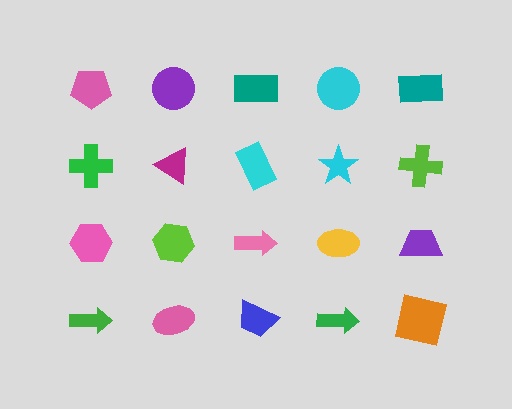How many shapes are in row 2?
5 shapes.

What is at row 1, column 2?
A purple circle.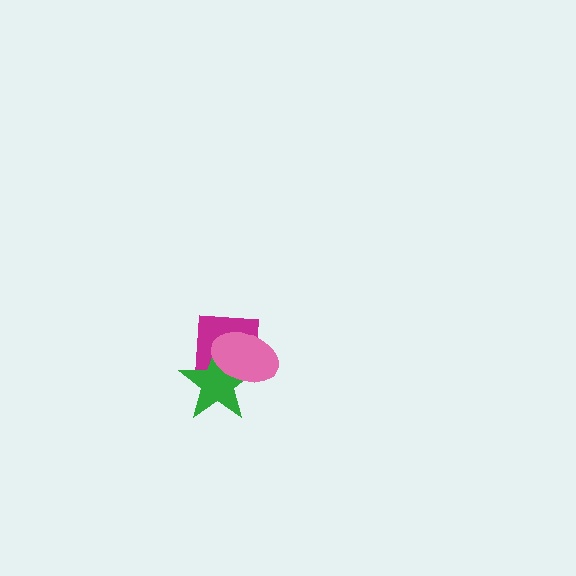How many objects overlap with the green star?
2 objects overlap with the green star.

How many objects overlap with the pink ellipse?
2 objects overlap with the pink ellipse.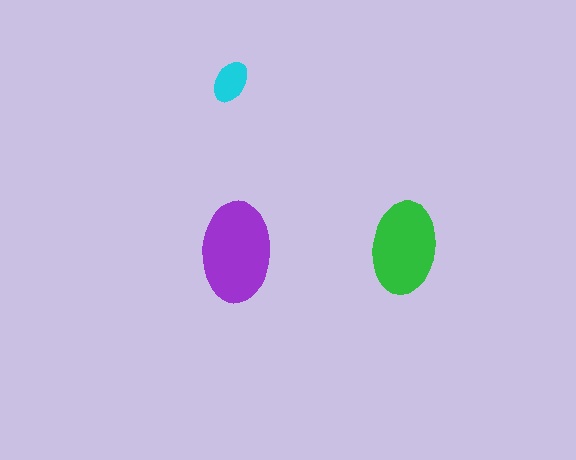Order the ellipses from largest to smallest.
the purple one, the green one, the cyan one.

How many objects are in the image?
There are 3 objects in the image.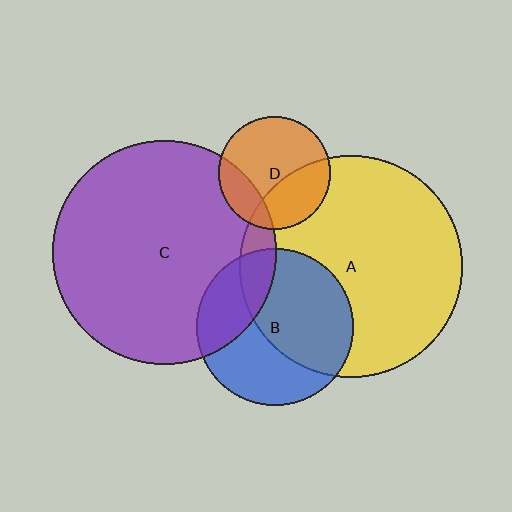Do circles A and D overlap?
Yes.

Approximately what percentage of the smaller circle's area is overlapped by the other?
Approximately 35%.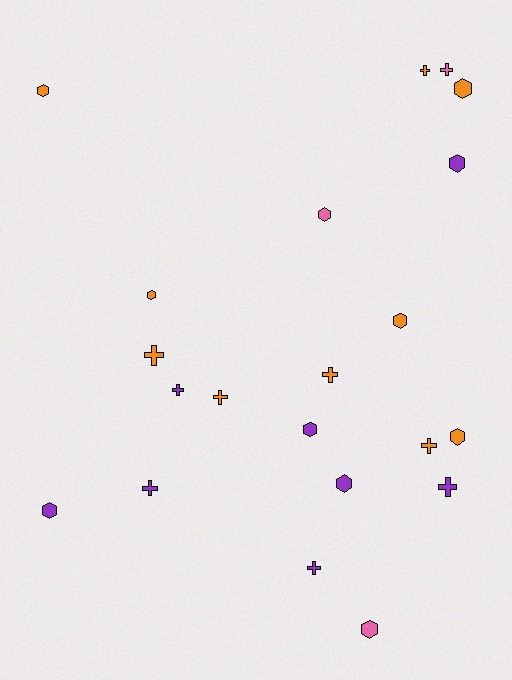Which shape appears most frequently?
Hexagon, with 11 objects.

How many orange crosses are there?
There are 5 orange crosses.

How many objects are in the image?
There are 21 objects.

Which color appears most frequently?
Orange, with 10 objects.